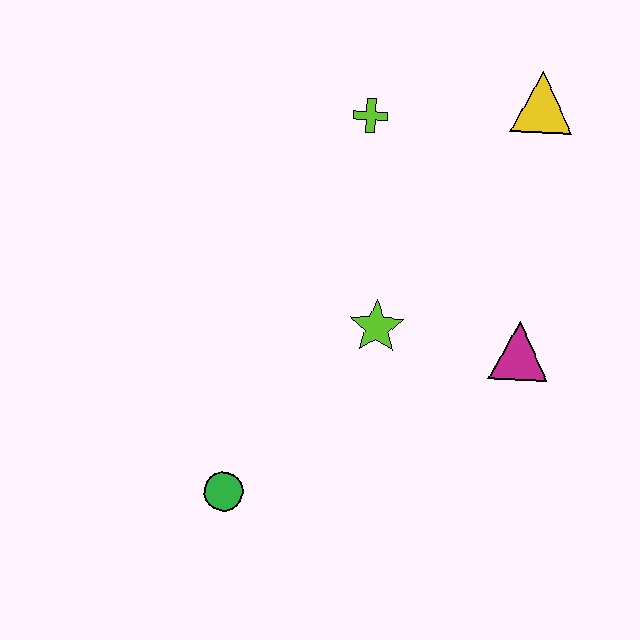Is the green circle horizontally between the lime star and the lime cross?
No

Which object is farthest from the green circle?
The yellow triangle is farthest from the green circle.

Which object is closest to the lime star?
The magenta triangle is closest to the lime star.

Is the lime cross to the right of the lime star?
No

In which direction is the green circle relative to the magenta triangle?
The green circle is to the left of the magenta triangle.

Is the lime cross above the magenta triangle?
Yes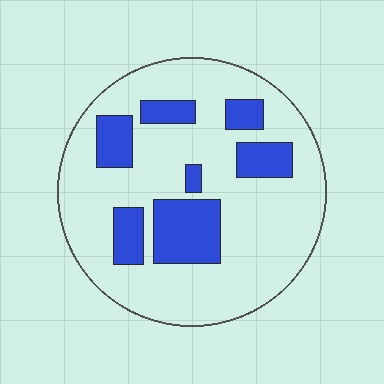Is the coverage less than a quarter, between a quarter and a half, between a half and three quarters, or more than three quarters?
Less than a quarter.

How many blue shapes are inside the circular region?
7.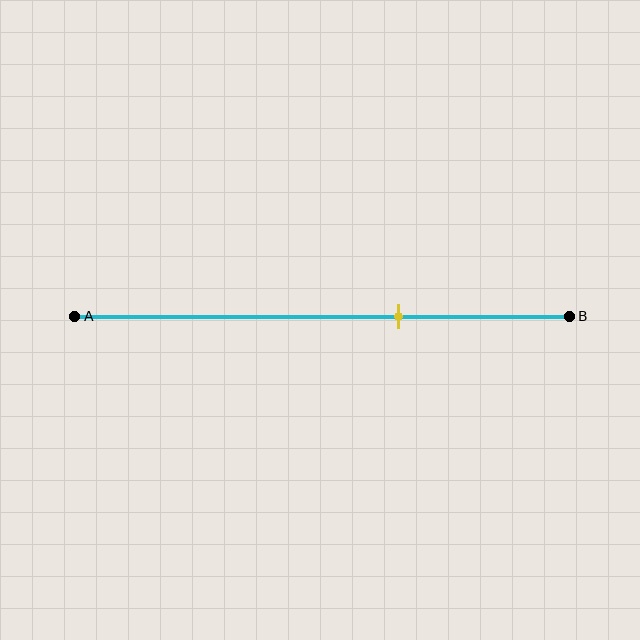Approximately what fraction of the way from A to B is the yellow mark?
The yellow mark is approximately 65% of the way from A to B.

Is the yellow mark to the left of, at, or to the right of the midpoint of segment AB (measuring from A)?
The yellow mark is to the right of the midpoint of segment AB.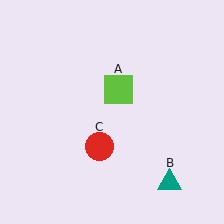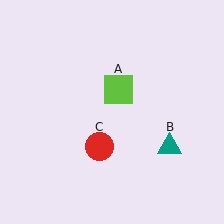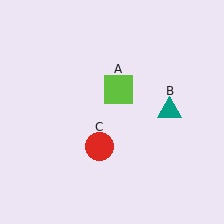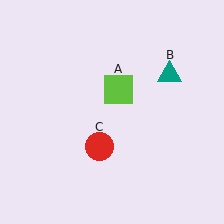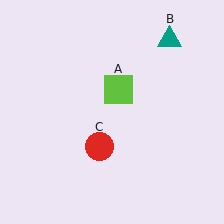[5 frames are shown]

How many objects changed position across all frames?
1 object changed position: teal triangle (object B).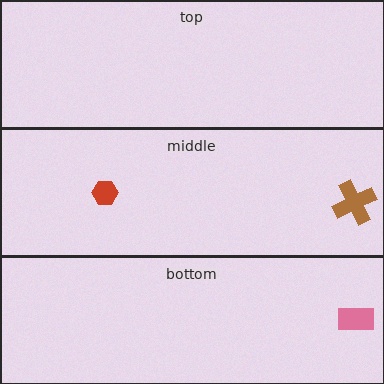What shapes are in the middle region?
The red hexagon, the brown cross.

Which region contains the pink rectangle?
The bottom region.